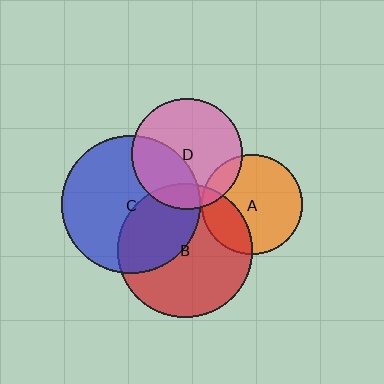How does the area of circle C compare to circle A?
Approximately 1.9 times.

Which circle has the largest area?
Circle C (blue).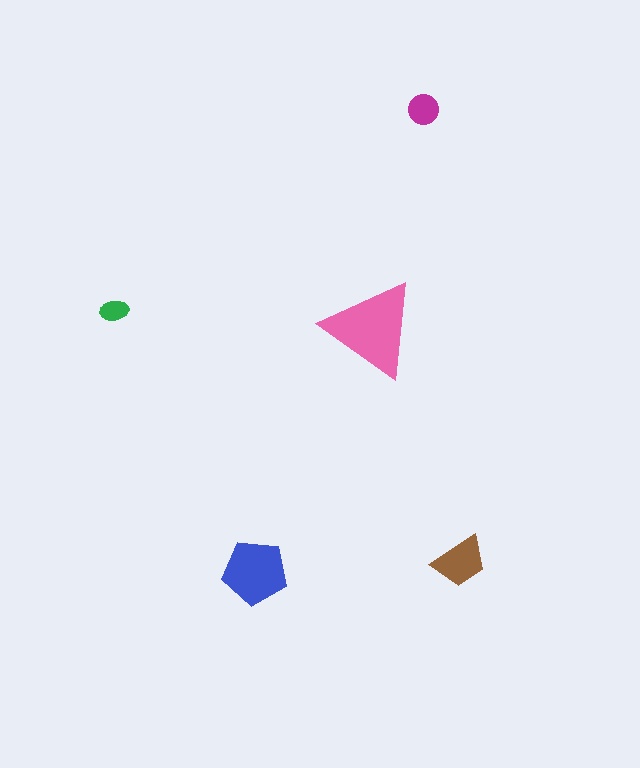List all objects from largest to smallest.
The pink triangle, the blue pentagon, the brown trapezoid, the magenta circle, the green ellipse.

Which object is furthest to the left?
The green ellipse is leftmost.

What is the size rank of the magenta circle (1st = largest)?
4th.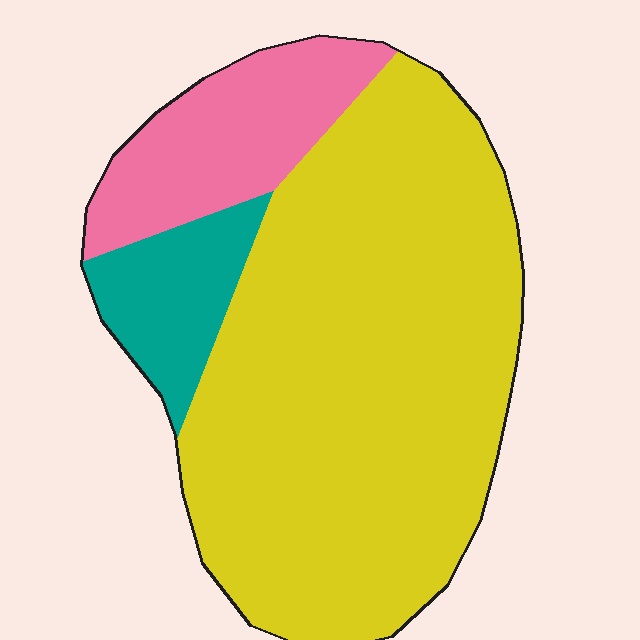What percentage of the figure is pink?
Pink takes up about one sixth (1/6) of the figure.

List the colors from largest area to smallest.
From largest to smallest: yellow, pink, teal.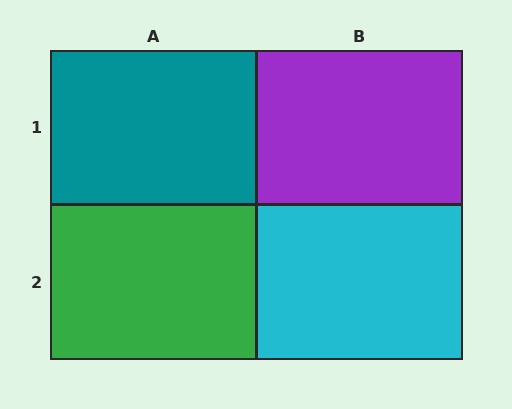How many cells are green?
1 cell is green.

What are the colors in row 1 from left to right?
Teal, purple.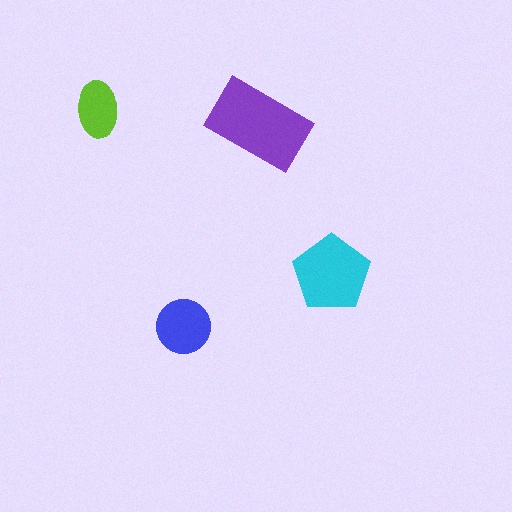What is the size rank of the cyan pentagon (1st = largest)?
2nd.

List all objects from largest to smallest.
The purple rectangle, the cyan pentagon, the blue circle, the lime ellipse.